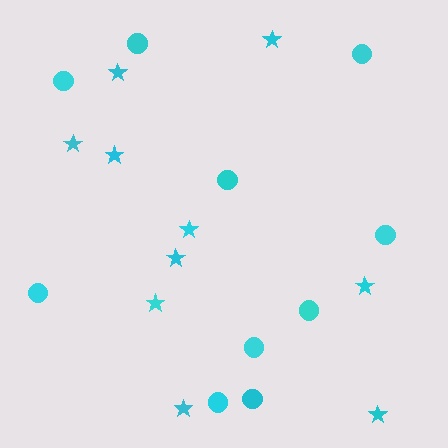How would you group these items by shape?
There are 2 groups: one group of circles (10) and one group of stars (10).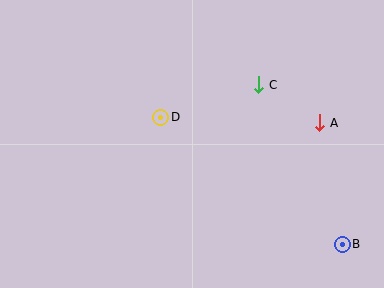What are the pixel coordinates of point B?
Point B is at (342, 244).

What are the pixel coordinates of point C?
Point C is at (259, 85).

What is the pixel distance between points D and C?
The distance between D and C is 103 pixels.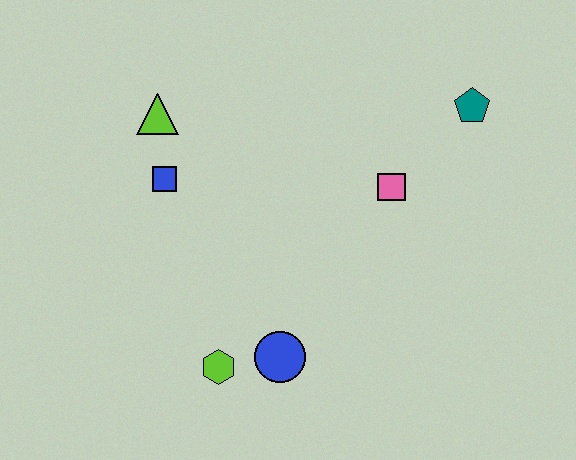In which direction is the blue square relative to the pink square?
The blue square is to the left of the pink square.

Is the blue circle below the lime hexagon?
No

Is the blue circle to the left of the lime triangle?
No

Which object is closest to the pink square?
The teal pentagon is closest to the pink square.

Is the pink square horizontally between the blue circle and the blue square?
No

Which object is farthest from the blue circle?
The teal pentagon is farthest from the blue circle.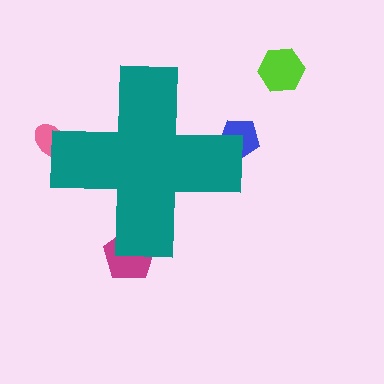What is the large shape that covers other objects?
A teal cross.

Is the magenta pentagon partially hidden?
Yes, the magenta pentagon is partially hidden behind the teal cross.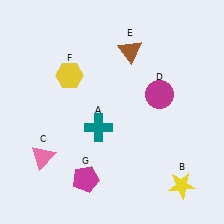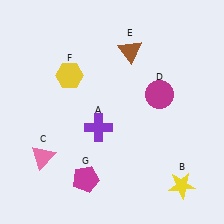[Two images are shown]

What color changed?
The cross (A) changed from teal in Image 1 to purple in Image 2.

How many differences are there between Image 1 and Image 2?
There is 1 difference between the two images.